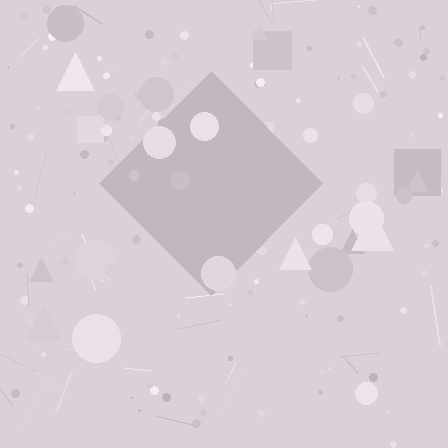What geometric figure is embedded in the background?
A diamond is embedded in the background.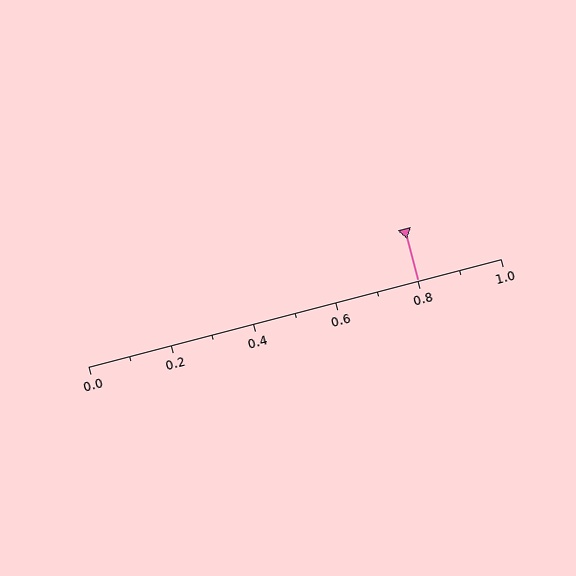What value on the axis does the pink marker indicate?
The marker indicates approximately 0.8.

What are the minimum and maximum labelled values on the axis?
The axis runs from 0.0 to 1.0.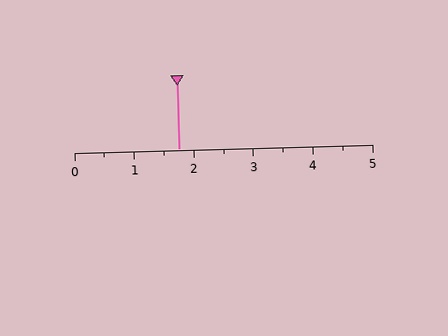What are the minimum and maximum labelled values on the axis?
The axis runs from 0 to 5.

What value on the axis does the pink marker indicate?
The marker indicates approximately 1.8.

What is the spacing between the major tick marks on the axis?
The major ticks are spaced 1 apart.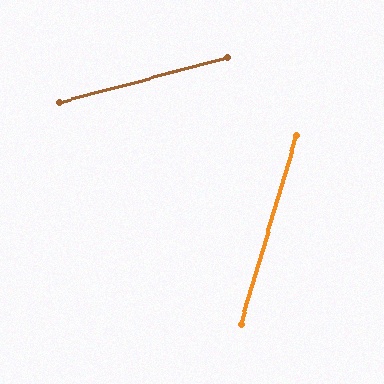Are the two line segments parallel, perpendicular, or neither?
Neither parallel nor perpendicular — they differ by about 58°.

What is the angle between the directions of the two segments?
Approximately 58 degrees.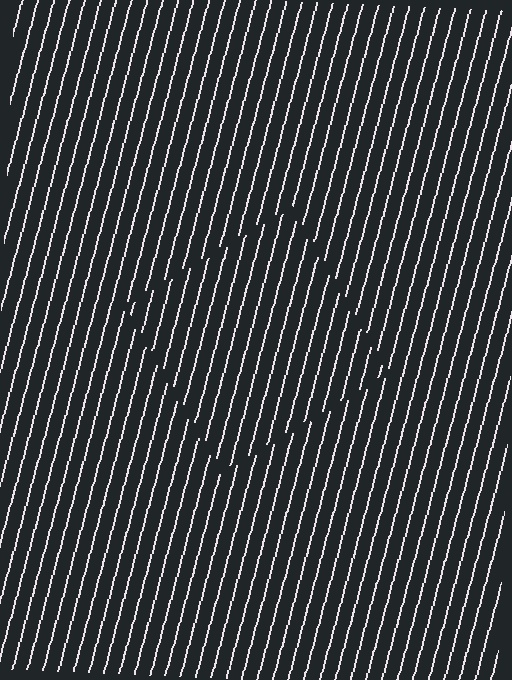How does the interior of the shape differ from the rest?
The interior of the shape contains the same grating, shifted by half a period — the contour is defined by the phase discontinuity where line-ends from the inner and outer gratings abut.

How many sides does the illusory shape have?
4 sides — the line-ends trace a square.